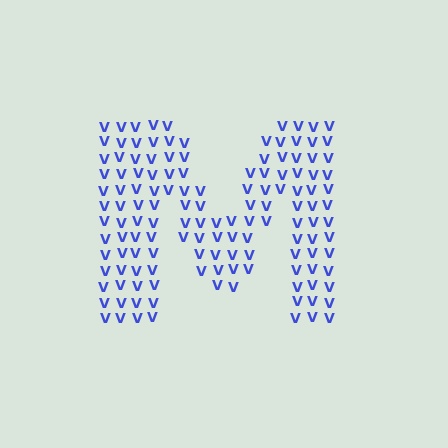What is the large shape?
The large shape is the letter M.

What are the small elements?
The small elements are letter V's.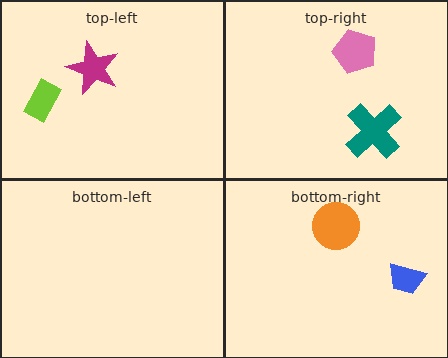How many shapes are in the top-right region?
2.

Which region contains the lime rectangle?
The top-left region.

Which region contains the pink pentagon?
The top-right region.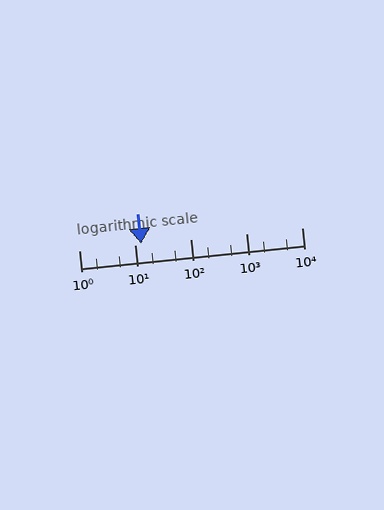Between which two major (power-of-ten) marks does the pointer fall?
The pointer is between 10 and 100.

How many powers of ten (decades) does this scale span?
The scale spans 4 decades, from 1 to 10000.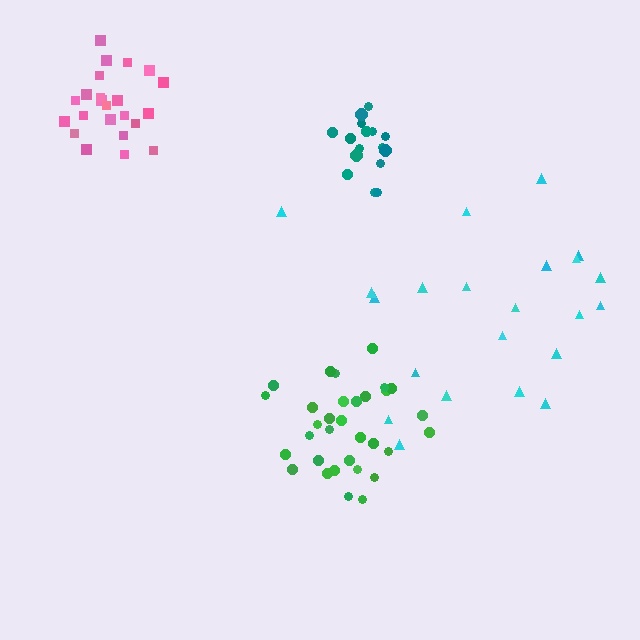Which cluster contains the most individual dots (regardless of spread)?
Green (32).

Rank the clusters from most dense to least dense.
teal, pink, green, cyan.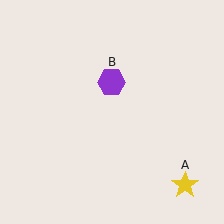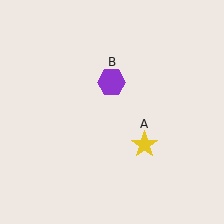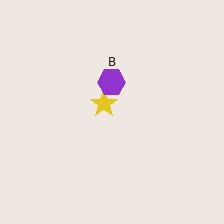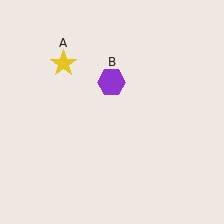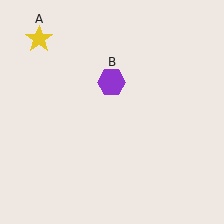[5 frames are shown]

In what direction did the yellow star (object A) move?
The yellow star (object A) moved up and to the left.